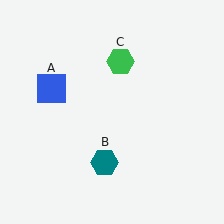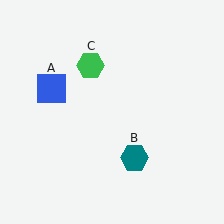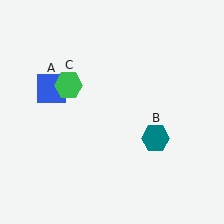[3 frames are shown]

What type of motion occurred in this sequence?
The teal hexagon (object B), green hexagon (object C) rotated counterclockwise around the center of the scene.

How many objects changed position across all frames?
2 objects changed position: teal hexagon (object B), green hexagon (object C).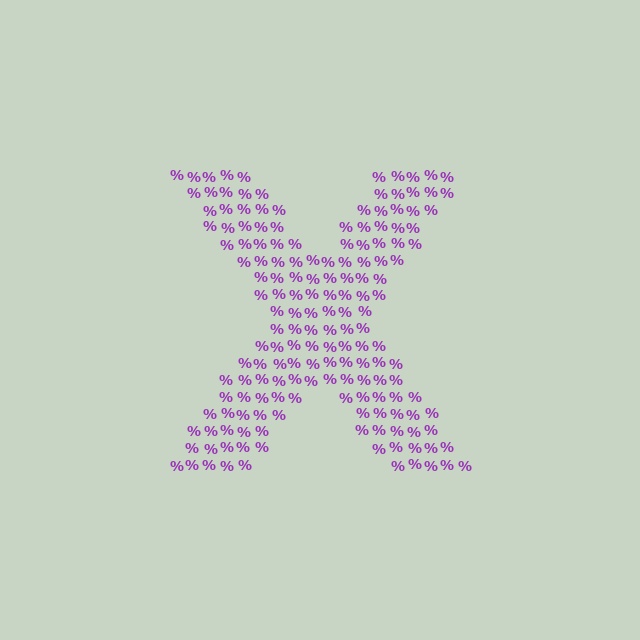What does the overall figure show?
The overall figure shows the letter X.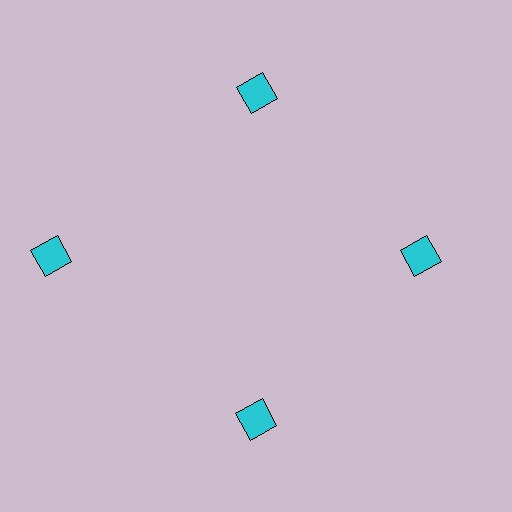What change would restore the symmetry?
The symmetry would be restored by moving it inward, back onto the ring so that all 4 diamonds sit at equal angles and equal distance from the center.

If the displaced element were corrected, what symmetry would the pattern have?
It would have 4-fold rotational symmetry — the pattern would map onto itself every 90 degrees.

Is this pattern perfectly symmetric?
No. The 4 cyan diamonds are arranged in a ring, but one element near the 9 o'clock position is pushed outward from the center, breaking the 4-fold rotational symmetry.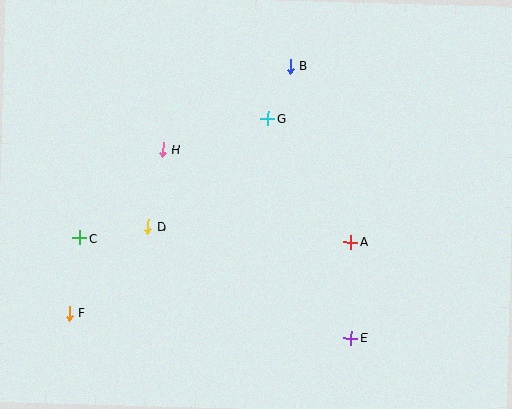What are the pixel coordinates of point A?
Point A is at (351, 242).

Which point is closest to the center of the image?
Point G at (268, 119) is closest to the center.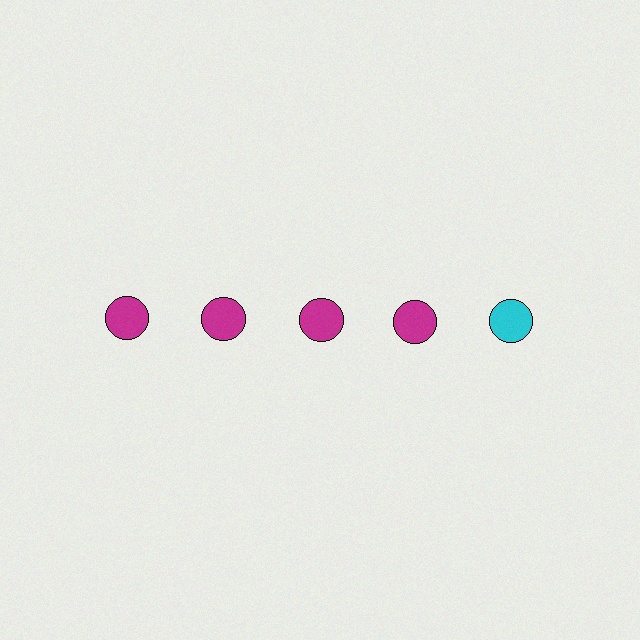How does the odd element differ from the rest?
It has a different color: cyan instead of magenta.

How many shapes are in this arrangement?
There are 5 shapes arranged in a grid pattern.